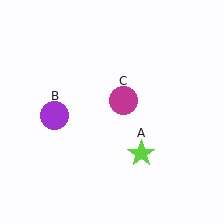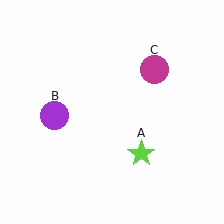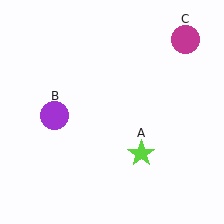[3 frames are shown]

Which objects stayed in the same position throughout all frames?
Lime star (object A) and purple circle (object B) remained stationary.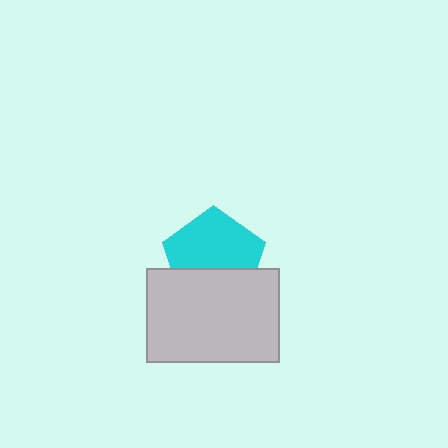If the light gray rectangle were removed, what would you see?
You would see the complete cyan pentagon.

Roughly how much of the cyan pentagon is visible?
About half of it is visible (roughly 61%).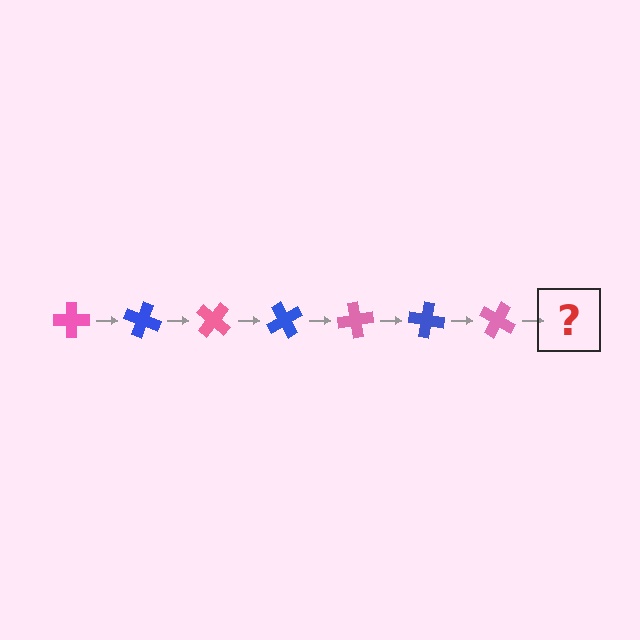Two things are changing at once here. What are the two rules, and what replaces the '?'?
The two rules are that it rotates 20 degrees each step and the color cycles through pink and blue. The '?' should be a blue cross, rotated 140 degrees from the start.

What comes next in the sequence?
The next element should be a blue cross, rotated 140 degrees from the start.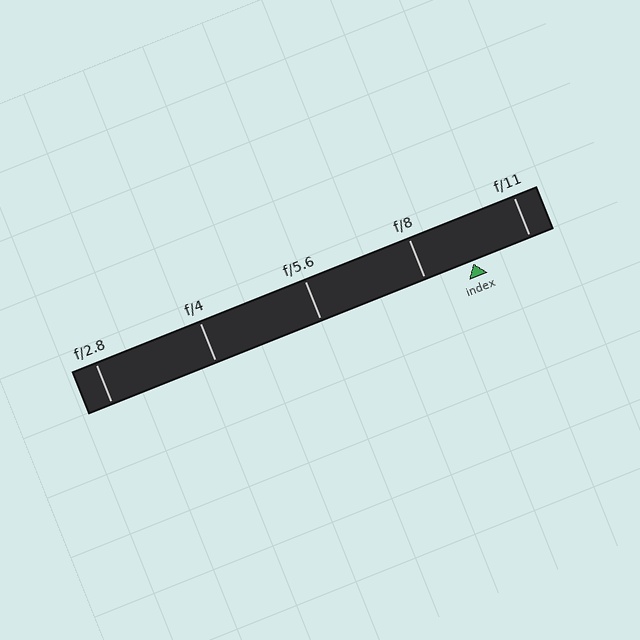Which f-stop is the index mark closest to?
The index mark is closest to f/8.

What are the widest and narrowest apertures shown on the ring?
The widest aperture shown is f/2.8 and the narrowest is f/11.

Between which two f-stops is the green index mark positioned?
The index mark is between f/8 and f/11.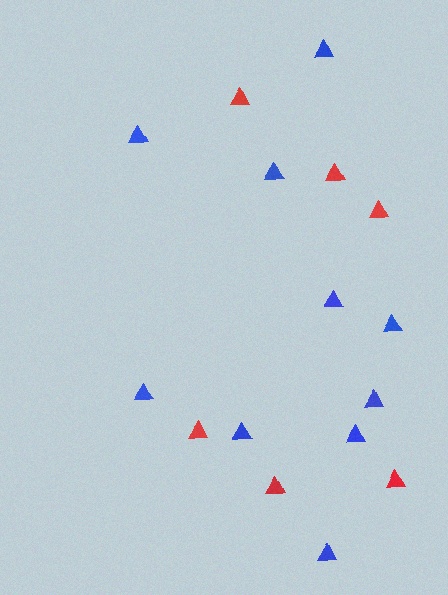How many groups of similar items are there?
There are 2 groups: one group of red triangles (6) and one group of blue triangles (10).